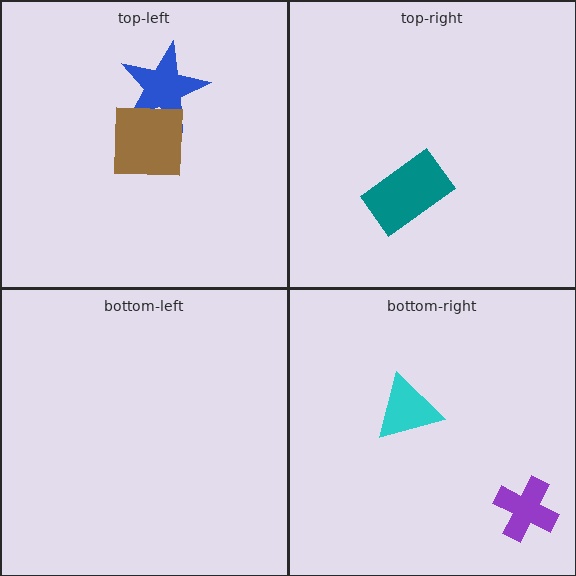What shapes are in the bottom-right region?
The purple cross, the cyan triangle.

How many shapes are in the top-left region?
2.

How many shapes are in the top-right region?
1.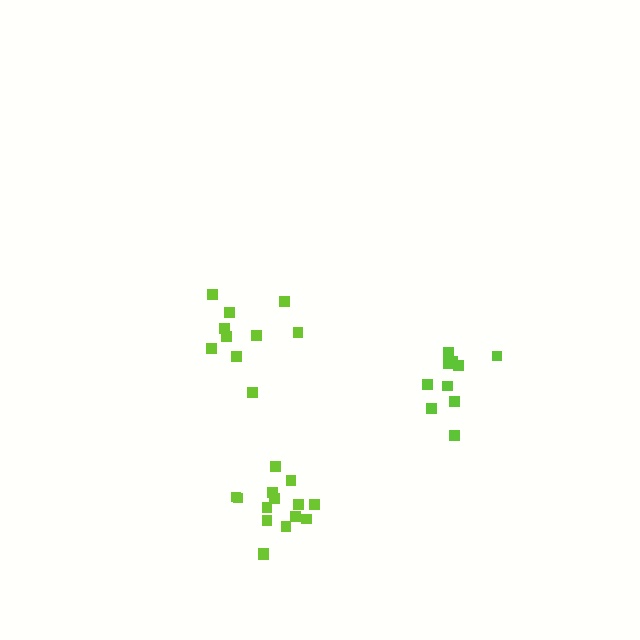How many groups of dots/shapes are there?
There are 3 groups.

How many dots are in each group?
Group 1: 10 dots, Group 2: 10 dots, Group 3: 15 dots (35 total).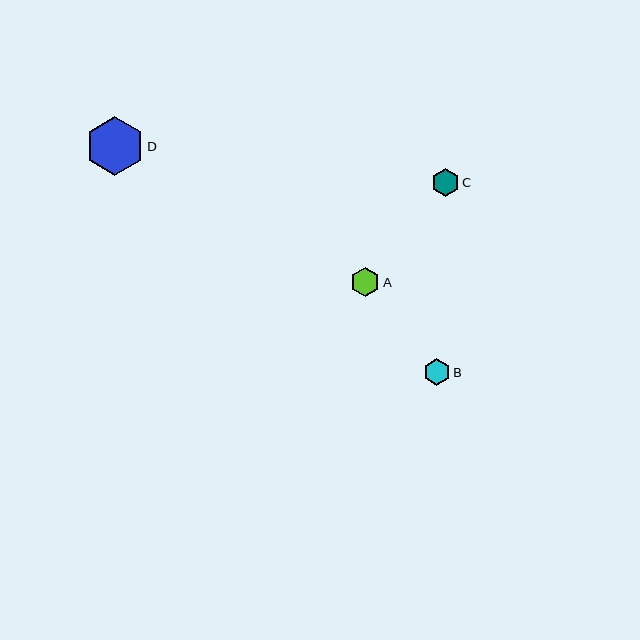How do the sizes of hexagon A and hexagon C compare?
Hexagon A and hexagon C are approximately the same size.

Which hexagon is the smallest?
Hexagon B is the smallest with a size of approximately 27 pixels.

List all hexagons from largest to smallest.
From largest to smallest: D, A, C, B.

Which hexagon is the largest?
Hexagon D is the largest with a size of approximately 59 pixels.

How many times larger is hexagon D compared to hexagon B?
Hexagon D is approximately 2.2 times the size of hexagon B.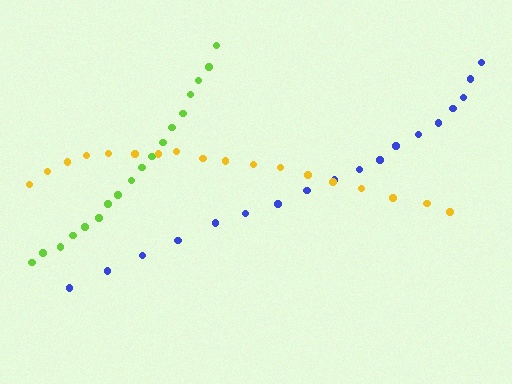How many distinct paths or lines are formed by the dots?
There are 3 distinct paths.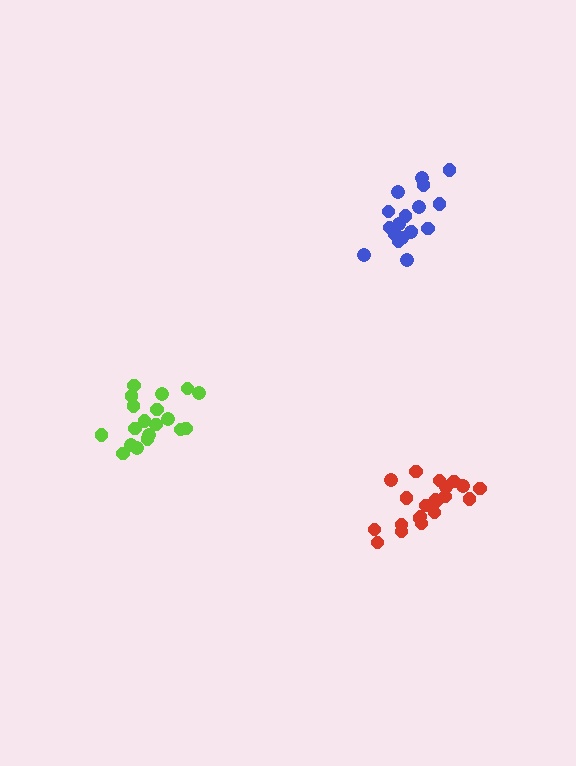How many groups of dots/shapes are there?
There are 3 groups.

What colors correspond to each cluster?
The clusters are colored: red, lime, blue.